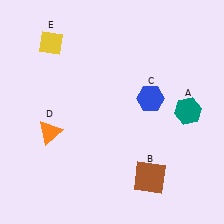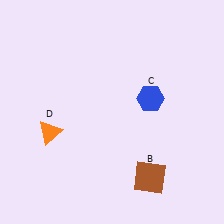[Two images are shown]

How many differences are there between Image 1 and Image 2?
There are 2 differences between the two images.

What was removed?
The yellow diamond (E), the teal hexagon (A) were removed in Image 2.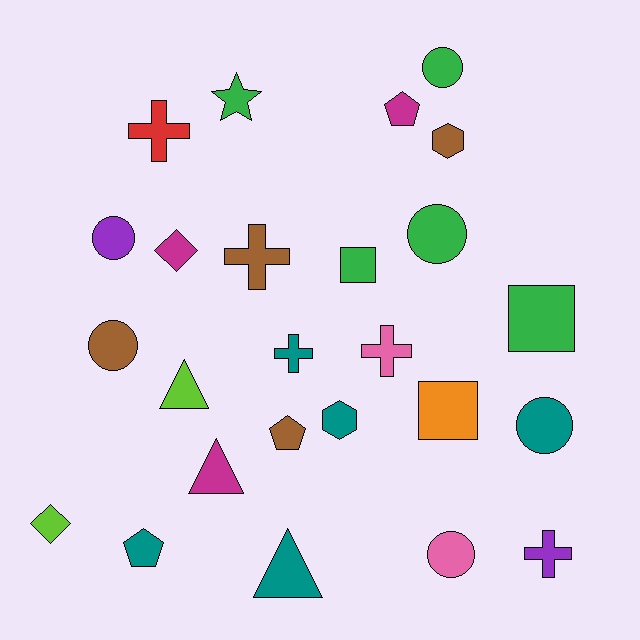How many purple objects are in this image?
There are 2 purple objects.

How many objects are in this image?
There are 25 objects.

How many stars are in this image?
There is 1 star.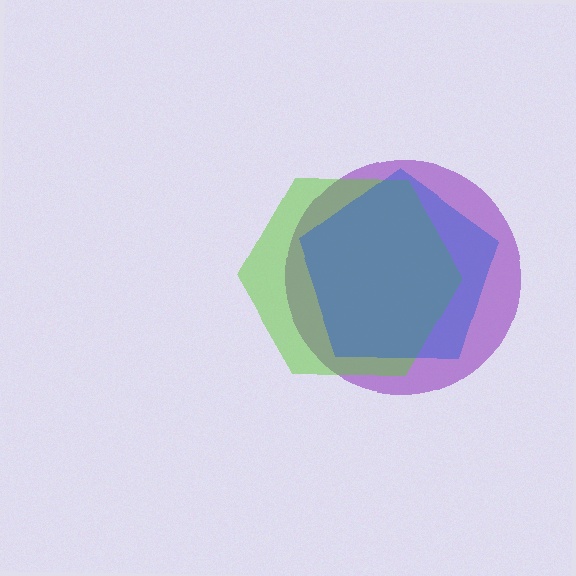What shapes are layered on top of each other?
The layered shapes are: a purple circle, a lime hexagon, a blue pentagon.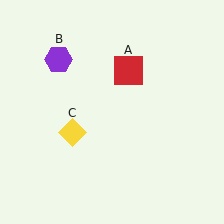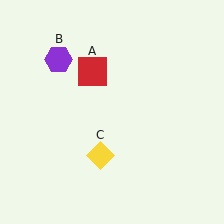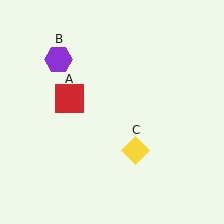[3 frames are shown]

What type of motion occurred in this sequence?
The red square (object A), yellow diamond (object C) rotated counterclockwise around the center of the scene.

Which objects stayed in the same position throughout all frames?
Purple hexagon (object B) remained stationary.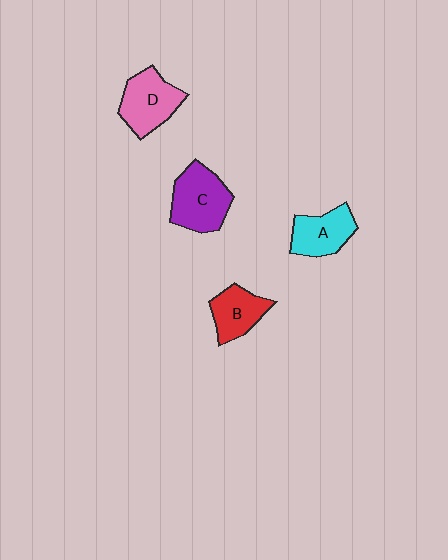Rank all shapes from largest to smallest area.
From largest to smallest: C (purple), D (pink), A (cyan), B (red).